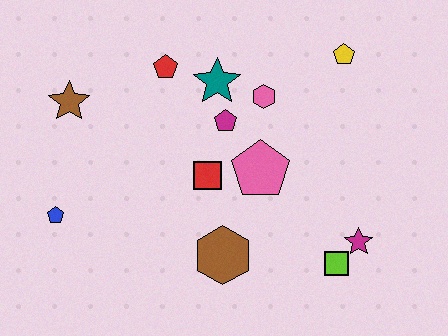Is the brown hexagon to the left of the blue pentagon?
No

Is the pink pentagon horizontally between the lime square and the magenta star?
No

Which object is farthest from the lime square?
The brown star is farthest from the lime square.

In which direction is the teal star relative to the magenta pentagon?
The teal star is above the magenta pentagon.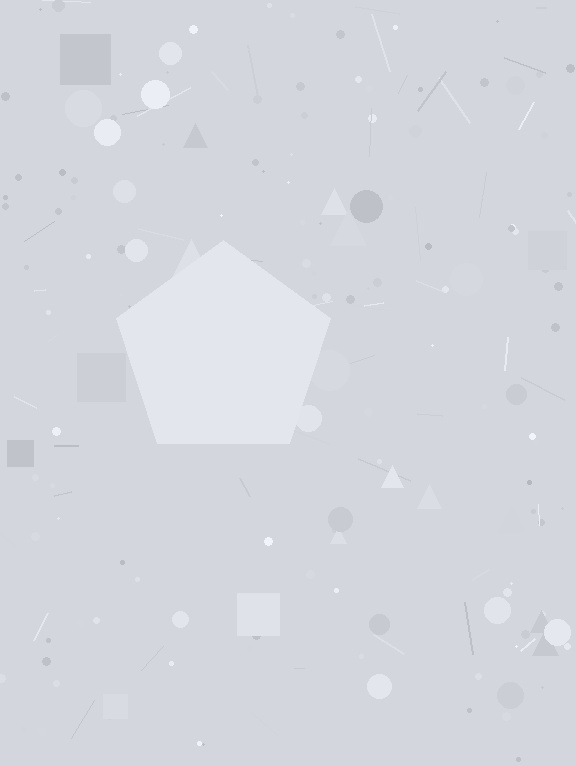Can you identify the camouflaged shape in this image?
The camouflaged shape is a pentagon.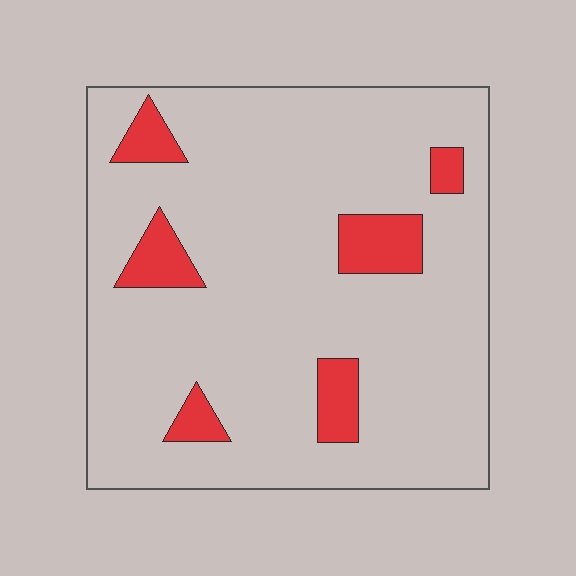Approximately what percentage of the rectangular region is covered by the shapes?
Approximately 10%.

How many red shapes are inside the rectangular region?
6.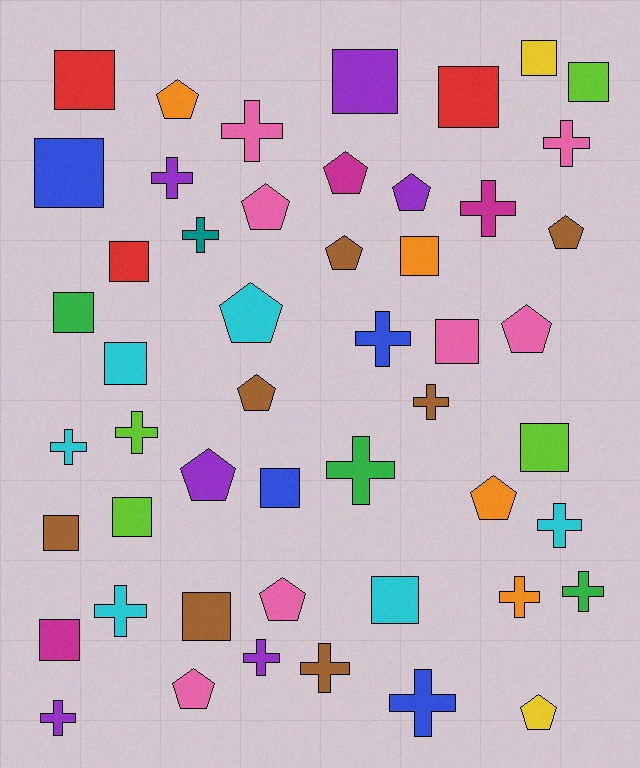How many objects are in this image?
There are 50 objects.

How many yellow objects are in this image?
There are 2 yellow objects.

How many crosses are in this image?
There are 18 crosses.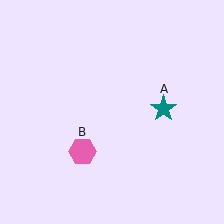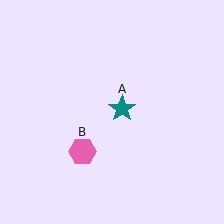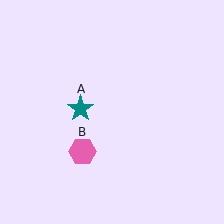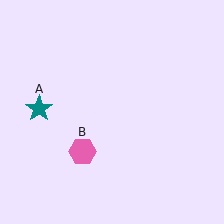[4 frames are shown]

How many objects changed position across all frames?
1 object changed position: teal star (object A).